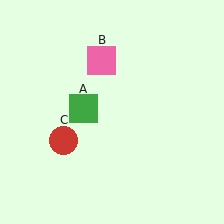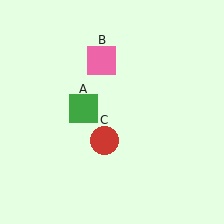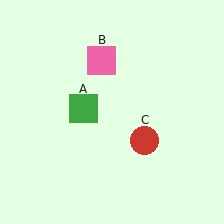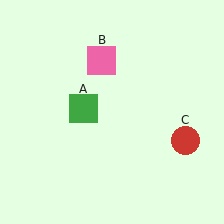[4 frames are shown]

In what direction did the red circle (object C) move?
The red circle (object C) moved right.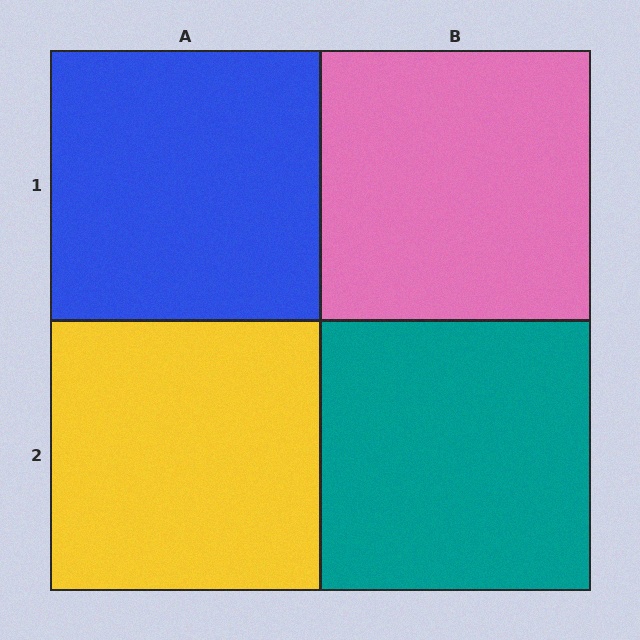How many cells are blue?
1 cell is blue.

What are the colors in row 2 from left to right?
Yellow, teal.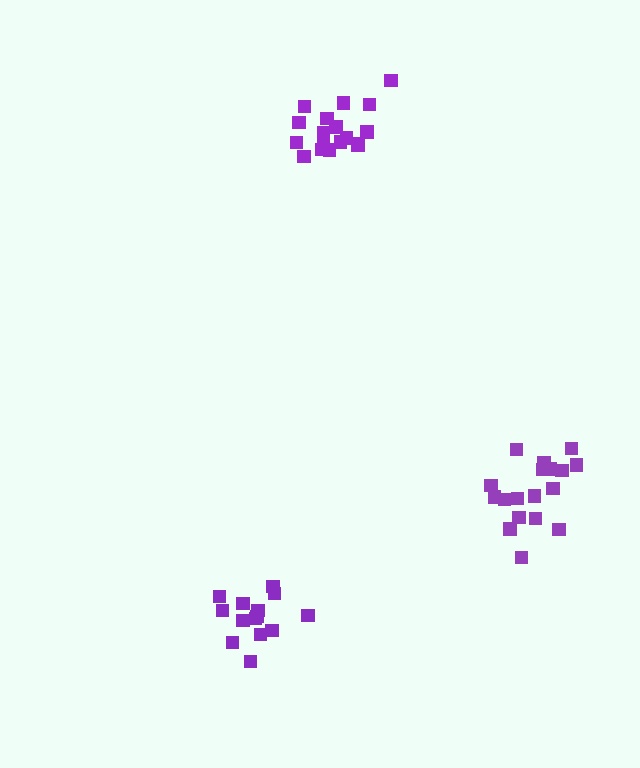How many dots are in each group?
Group 1: 14 dots, Group 2: 18 dots, Group 3: 18 dots (50 total).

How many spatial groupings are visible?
There are 3 spatial groupings.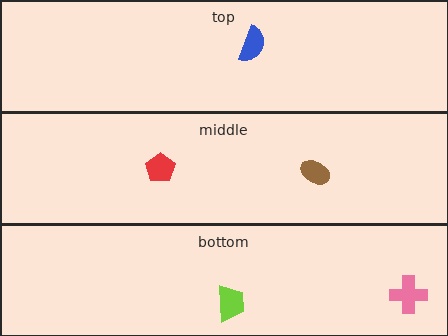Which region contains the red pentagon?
The middle region.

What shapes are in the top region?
The blue semicircle.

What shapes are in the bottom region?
The lime trapezoid, the pink cross.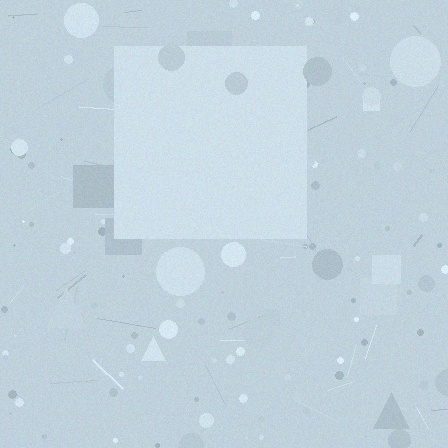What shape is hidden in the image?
A square is hidden in the image.